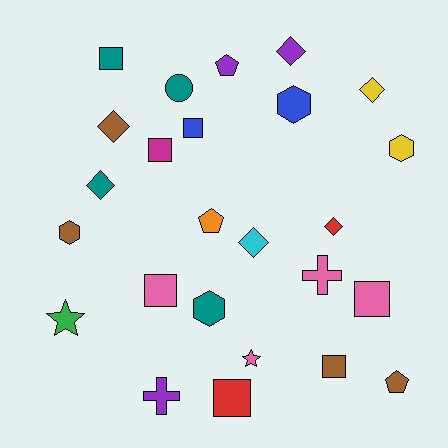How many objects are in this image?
There are 25 objects.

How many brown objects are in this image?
There are 4 brown objects.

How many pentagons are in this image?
There are 3 pentagons.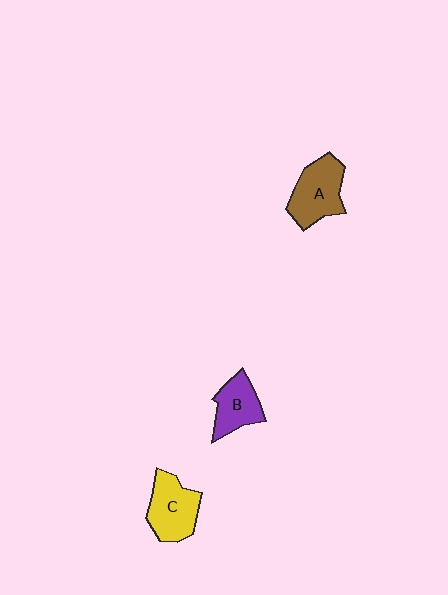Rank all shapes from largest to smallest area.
From largest to smallest: A (brown), C (yellow), B (purple).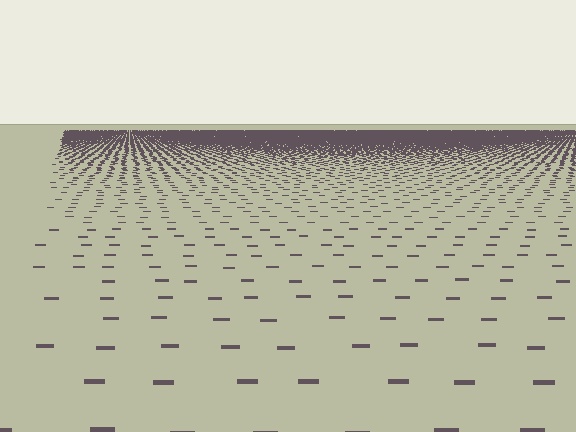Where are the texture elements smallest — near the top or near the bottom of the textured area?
Near the top.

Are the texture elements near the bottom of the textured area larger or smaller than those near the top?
Larger. Near the bottom, elements are closer to the viewer and appear at a bigger on-screen size.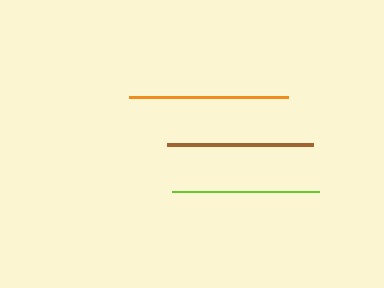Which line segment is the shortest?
The brown line is the shortest at approximately 145 pixels.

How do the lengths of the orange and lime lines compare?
The orange and lime lines are approximately the same length.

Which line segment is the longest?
The orange line is the longest at approximately 159 pixels.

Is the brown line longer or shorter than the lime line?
The lime line is longer than the brown line.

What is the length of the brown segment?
The brown segment is approximately 145 pixels long.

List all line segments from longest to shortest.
From longest to shortest: orange, lime, brown.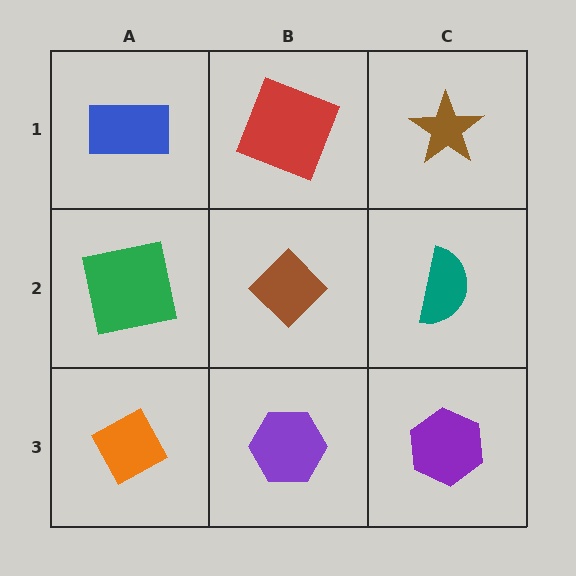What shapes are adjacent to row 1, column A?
A green square (row 2, column A), a red square (row 1, column B).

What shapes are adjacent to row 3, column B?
A brown diamond (row 2, column B), an orange diamond (row 3, column A), a purple hexagon (row 3, column C).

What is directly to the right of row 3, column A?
A purple hexagon.